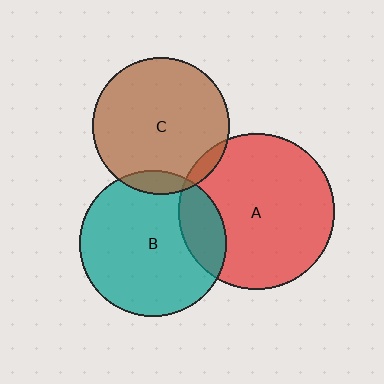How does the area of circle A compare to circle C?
Approximately 1.3 times.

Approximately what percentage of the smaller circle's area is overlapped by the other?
Approximately 10%.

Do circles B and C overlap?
Yes.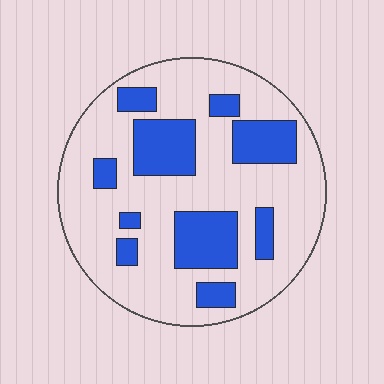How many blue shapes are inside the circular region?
10.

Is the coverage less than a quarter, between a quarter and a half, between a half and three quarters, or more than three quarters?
Between a quarter and a half.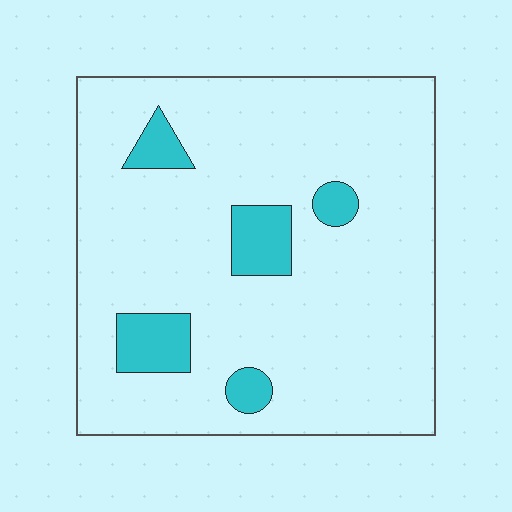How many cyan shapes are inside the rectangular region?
5.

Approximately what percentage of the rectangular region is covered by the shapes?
Approximately 10%.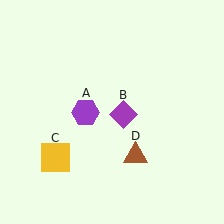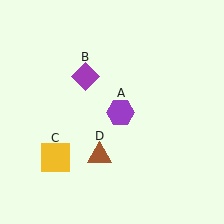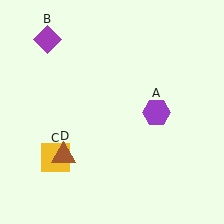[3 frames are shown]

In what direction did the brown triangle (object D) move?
The brown triangle (object D) moved left.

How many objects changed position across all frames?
3 objects changed position: purple hexagon (object A), purple diamond (object B), brown triangle (object D).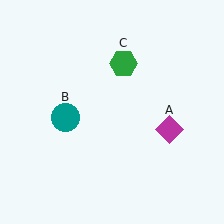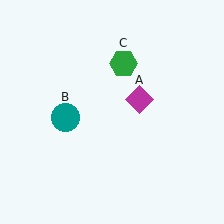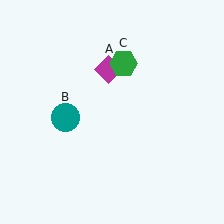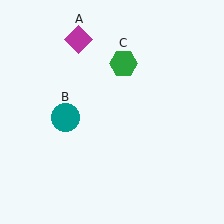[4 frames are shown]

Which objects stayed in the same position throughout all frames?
Teal circle (object B) and green hexagon (object C) remained stationary.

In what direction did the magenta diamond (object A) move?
The magenta diamond (object A) moved up and to the left.